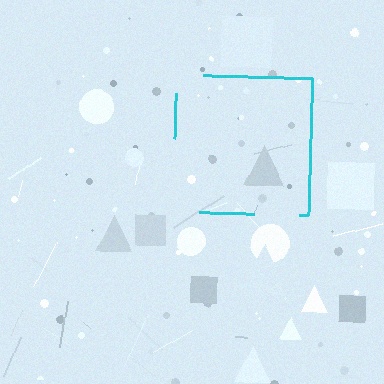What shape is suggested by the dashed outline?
The dashed outline suggests a square.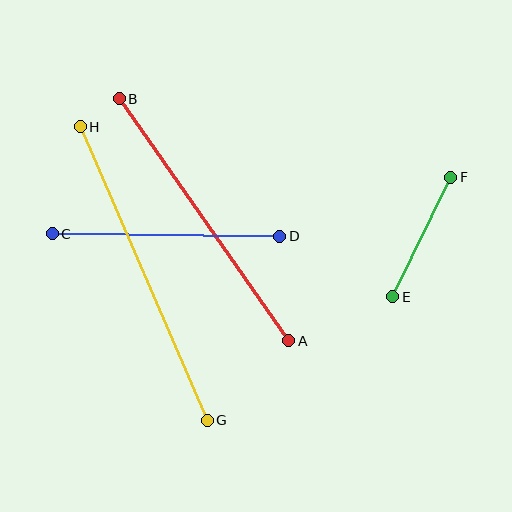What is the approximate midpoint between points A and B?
The midpoint is at approximately (204, 220) pixels.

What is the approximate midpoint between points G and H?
The midpoint is at approximately (144, 273) pixels.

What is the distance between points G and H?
The distance is approximately 320 pixels.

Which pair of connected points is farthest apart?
Points G and H are farthest apart.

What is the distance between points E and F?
The distance is approximately 133 pixels.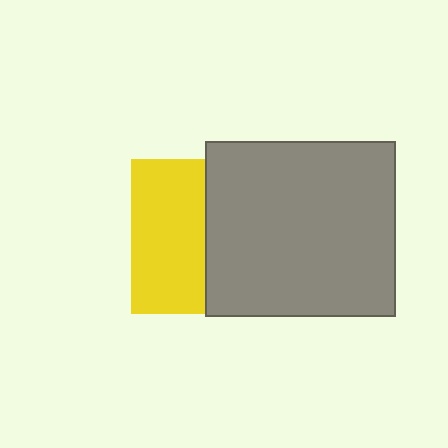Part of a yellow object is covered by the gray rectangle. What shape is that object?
It is a square.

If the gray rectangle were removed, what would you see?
You would see the complete yellow square.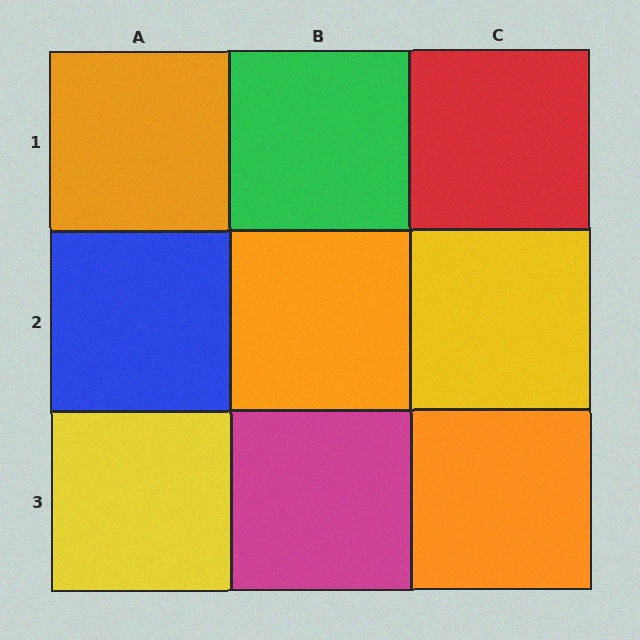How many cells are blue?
1 cell is blue.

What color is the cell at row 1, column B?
Green.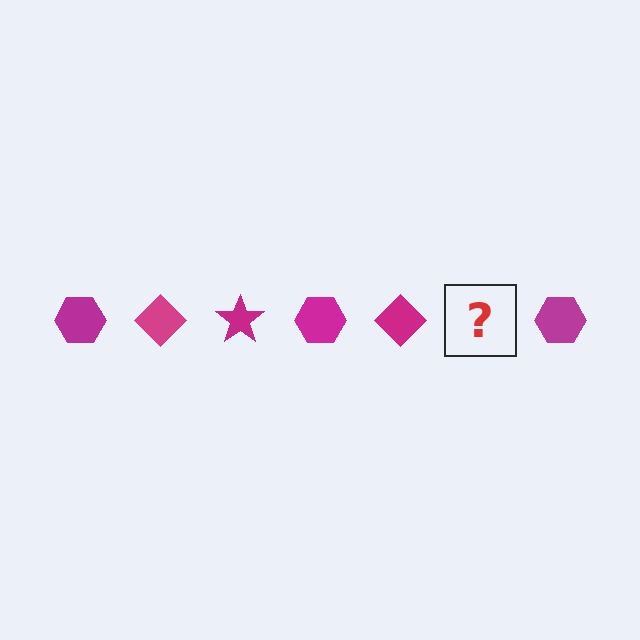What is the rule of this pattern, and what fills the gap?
The rule is that the pattern cycles through hexagon, diamond, star shapes in magenta. The gap should be filled with a magenta star.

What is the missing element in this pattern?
The missing element is a magenta star.